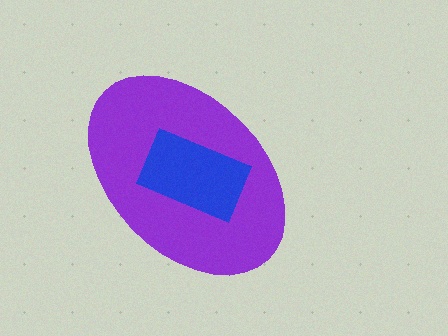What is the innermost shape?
The blue rectangle.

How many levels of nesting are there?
2.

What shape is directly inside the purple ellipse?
The blue rectangle.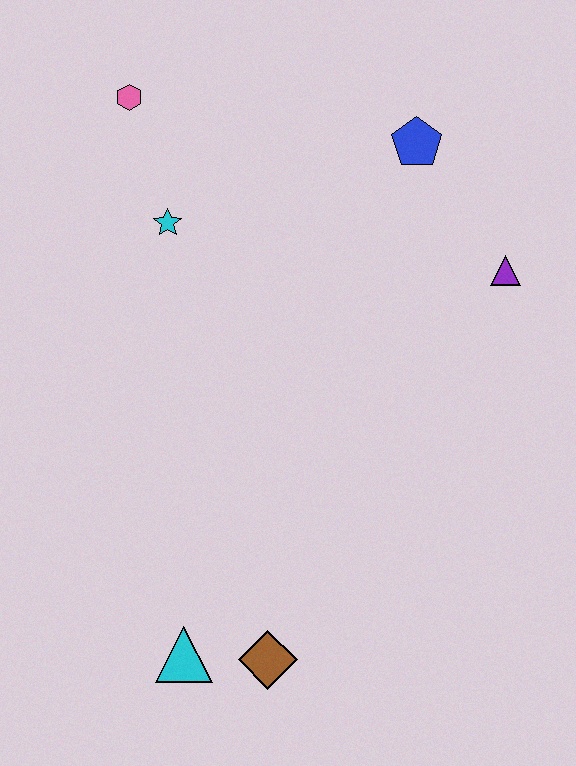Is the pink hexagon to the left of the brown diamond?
Yes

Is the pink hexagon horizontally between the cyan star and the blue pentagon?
No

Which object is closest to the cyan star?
The pink hexagon is closest to the cyan star.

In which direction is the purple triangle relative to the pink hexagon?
The purple triangle is to the right of the pink hexagon.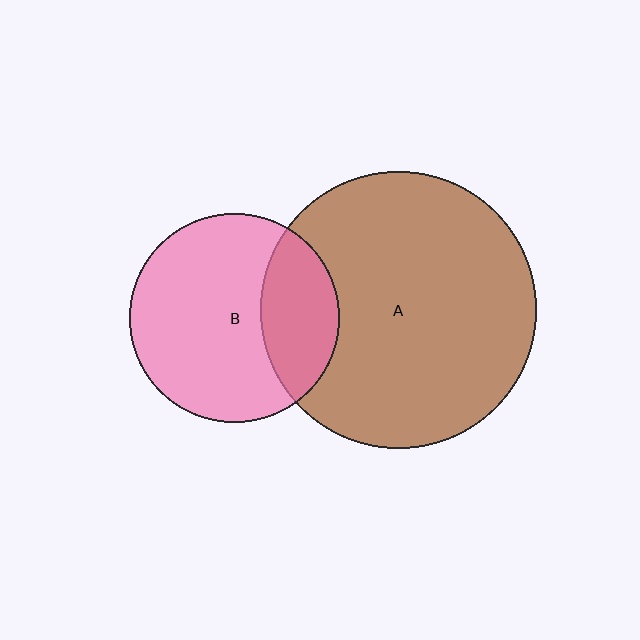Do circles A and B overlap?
Yes.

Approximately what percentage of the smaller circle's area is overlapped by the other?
Approximately 30%.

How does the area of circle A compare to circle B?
Approximately 1.7 times.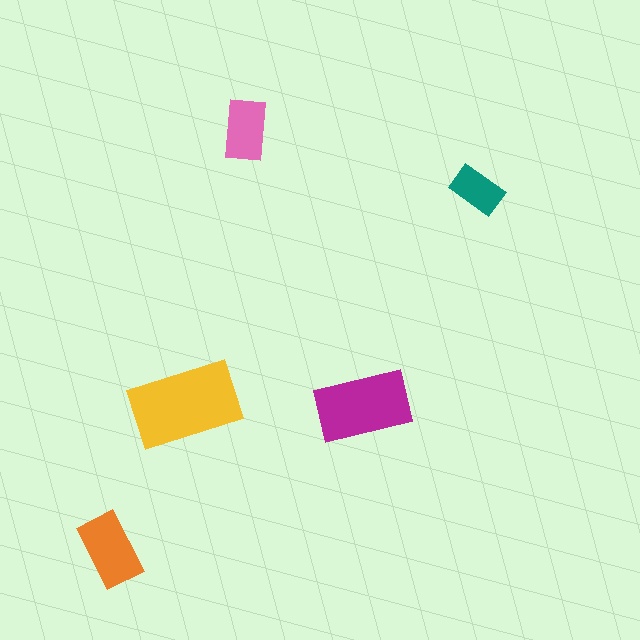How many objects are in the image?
There are 5 objects in the image.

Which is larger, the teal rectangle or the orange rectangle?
The orange one.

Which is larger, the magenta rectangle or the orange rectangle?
The magenta one.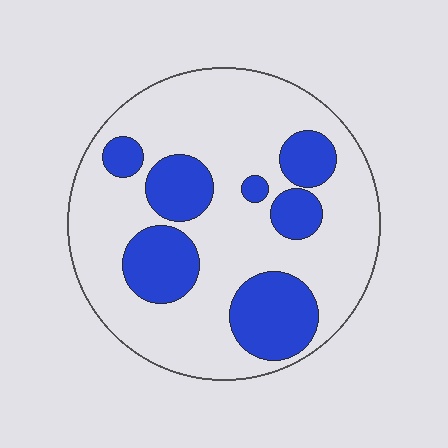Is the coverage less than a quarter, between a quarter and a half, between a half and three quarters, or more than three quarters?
Between a quarter and a half.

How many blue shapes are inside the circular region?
7.